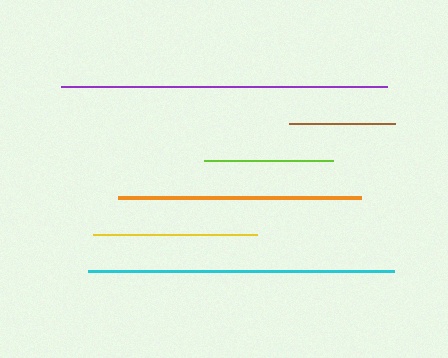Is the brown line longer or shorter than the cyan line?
The cyan line is longer than the brown line.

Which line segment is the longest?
The purple line is the longest at approximately 325 pixels.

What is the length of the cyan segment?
The cyan segment is approximately 306 pixels long.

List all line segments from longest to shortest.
From longest to shortest: purple, cyan, orange, yellow, lime, brown.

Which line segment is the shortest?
The brown line is the shortest at approximately 106 pixels.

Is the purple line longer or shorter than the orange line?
The purple line is longer than the orange line.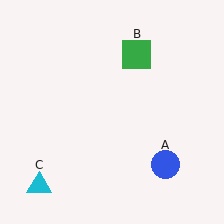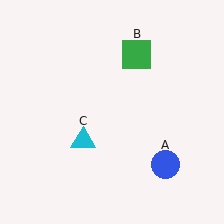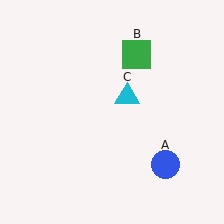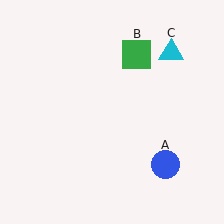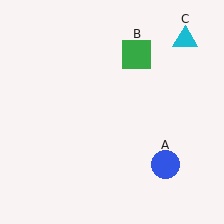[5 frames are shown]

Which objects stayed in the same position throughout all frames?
Blue circle (object A) and green square (object B) remained stationary.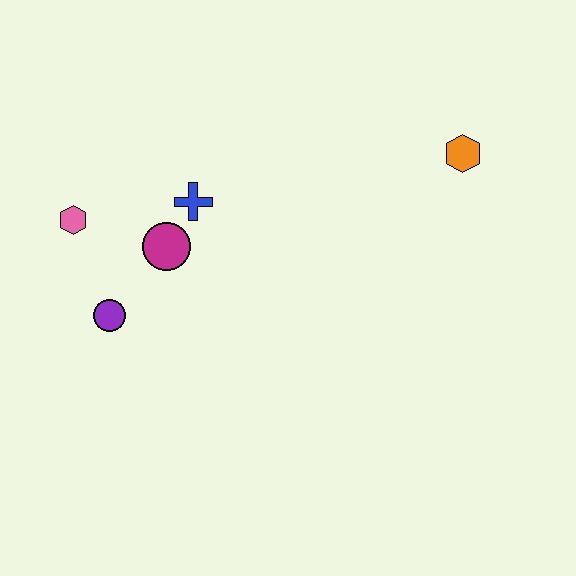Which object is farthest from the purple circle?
The orange hexagon is farthest from the purple circle.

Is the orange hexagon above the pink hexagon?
Yes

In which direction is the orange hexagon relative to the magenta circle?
The orange hexagon is to the right of the magenta circle.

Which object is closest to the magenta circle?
The blue cross is closest to the magenta circle.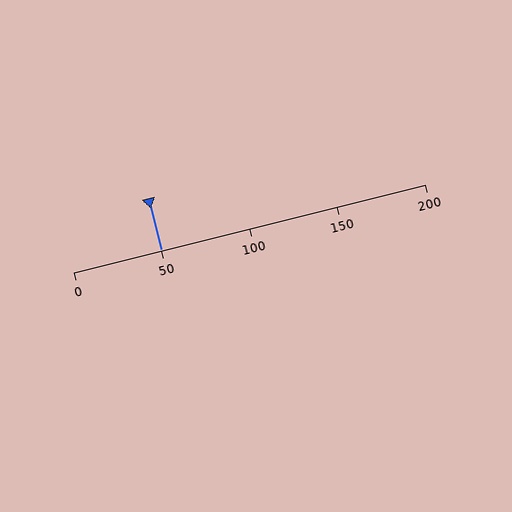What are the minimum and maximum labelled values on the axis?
The axis runs from 0 to 200.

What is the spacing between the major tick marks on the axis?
The major ticks are spaced 50 apart.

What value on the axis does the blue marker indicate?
The marker indicates approximately 50.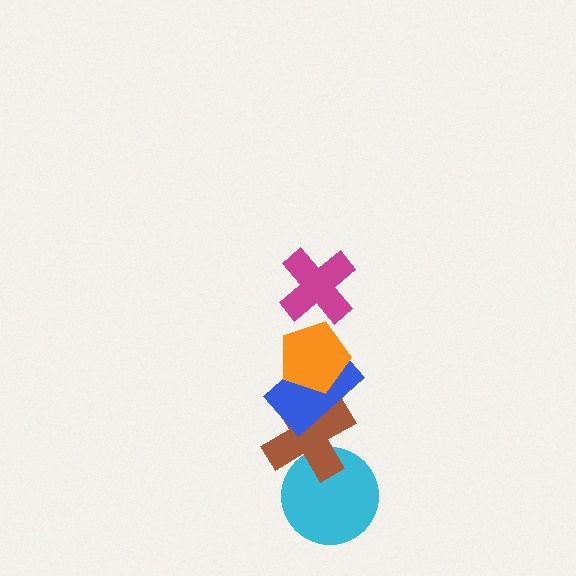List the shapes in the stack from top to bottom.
From top to bottom: the magenta cross, the orange pentagon, the blue rectangle, the brown cross, the cyan circle.